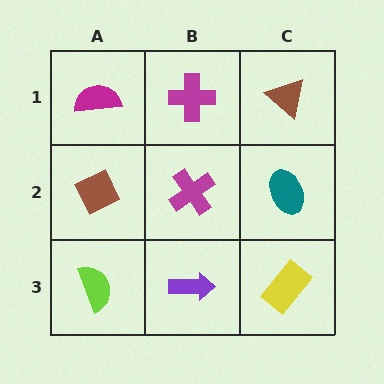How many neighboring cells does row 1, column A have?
2.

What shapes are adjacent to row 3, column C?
A teal ellipse (row 2, column C), a purple arrow (row 3, column B).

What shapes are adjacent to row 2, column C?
A brown triangle (row 1, column C), a yellow rectangle (row 3, column C), a magenta cross (row 2, column B).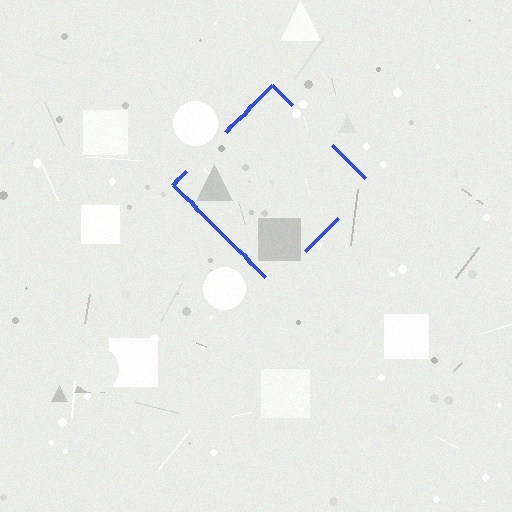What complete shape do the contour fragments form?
The contour fragments form a diamond.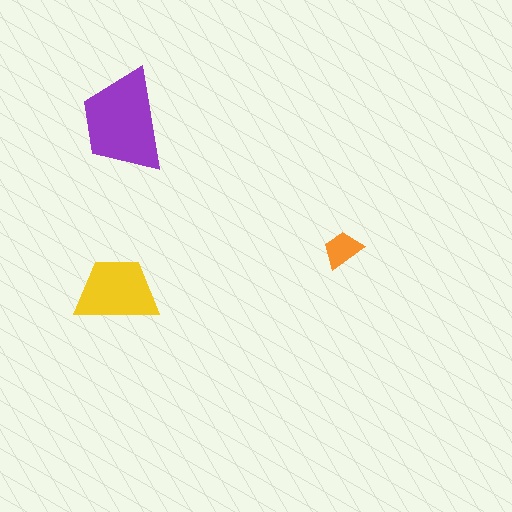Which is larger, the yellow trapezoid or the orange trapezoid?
The yellow one.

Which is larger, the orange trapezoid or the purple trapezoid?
The purple one.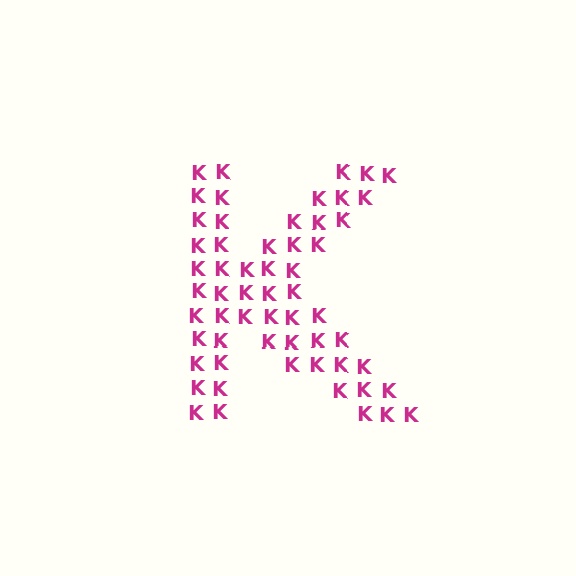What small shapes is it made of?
It is made of small letter K's.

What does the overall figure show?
The overall figure shows the letter K.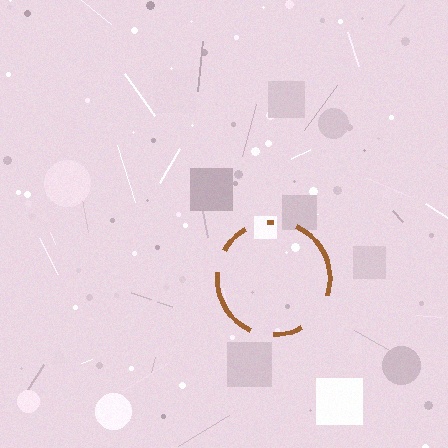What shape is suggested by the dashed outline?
The dashed outline suggests a circle.